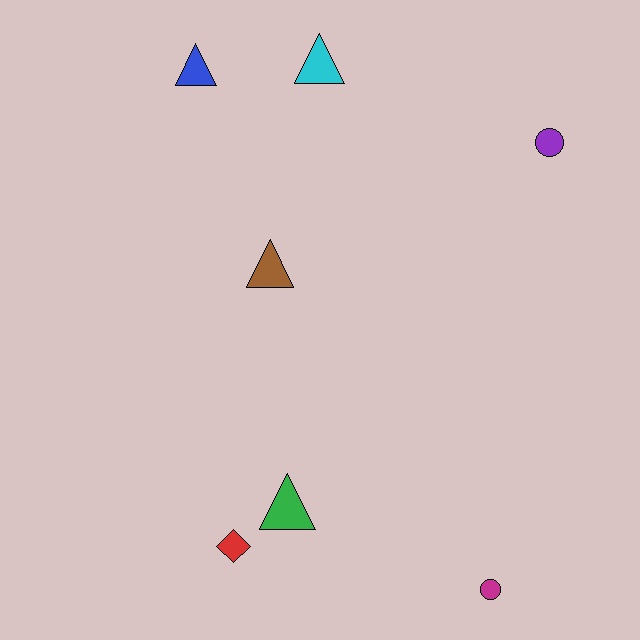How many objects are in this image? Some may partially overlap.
There are 7 objects.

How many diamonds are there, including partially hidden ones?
There is 1 diamond.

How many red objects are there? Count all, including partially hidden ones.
There is 1 red object.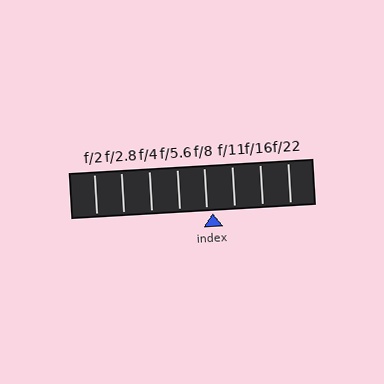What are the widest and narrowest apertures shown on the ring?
The widest aperture shown is f/2 and the narrowest is f/22.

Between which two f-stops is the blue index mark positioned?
The index mark is between f/8 and f/11.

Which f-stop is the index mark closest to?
The index mark is closest to f/8.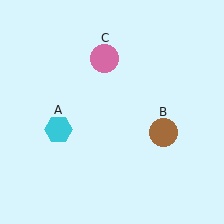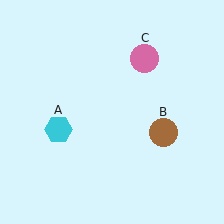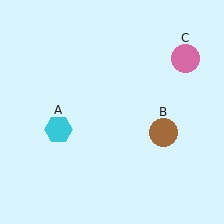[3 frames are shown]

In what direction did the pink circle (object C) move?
The pink circle (object C) moved right.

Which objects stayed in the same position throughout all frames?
Cyan hexagon (object A) and brown circle (object B) remained stationary.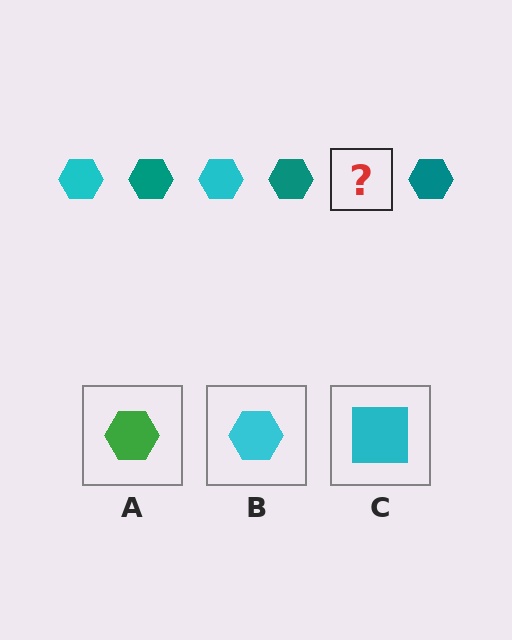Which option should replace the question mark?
Option B.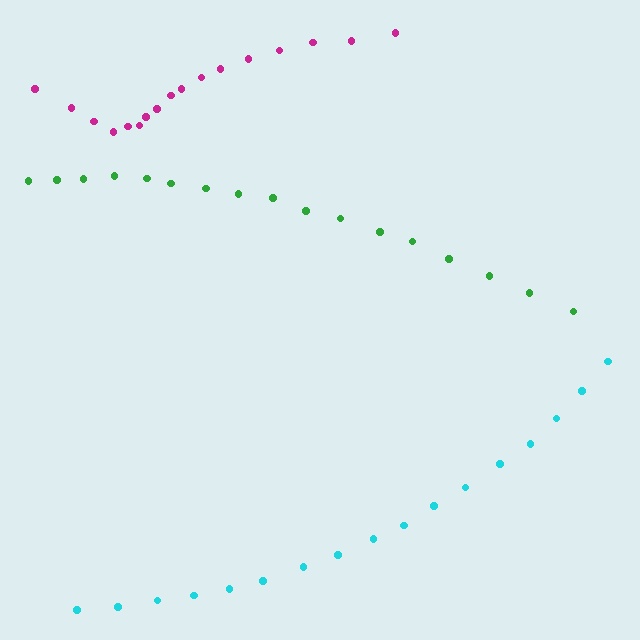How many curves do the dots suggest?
There are 3 distinct paths.